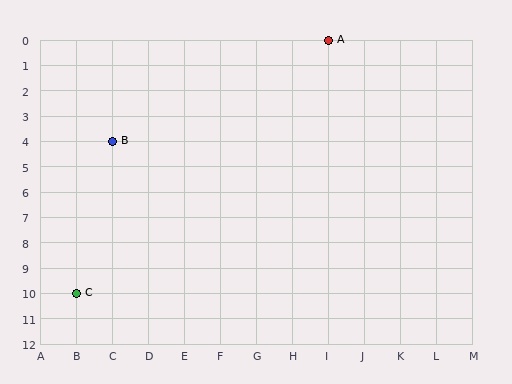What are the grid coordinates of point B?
Point B is at grid coordinates (C, 4).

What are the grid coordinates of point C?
Point C is at grid coordinates (B, 10).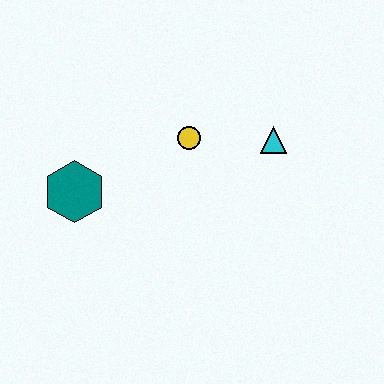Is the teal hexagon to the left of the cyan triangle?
Yes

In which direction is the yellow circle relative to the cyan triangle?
The yellow circle is to the left of the cyan triangle.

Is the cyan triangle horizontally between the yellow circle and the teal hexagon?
No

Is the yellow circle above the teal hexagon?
Yes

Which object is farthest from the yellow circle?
The teal hexagon is farthest from the yellow circle.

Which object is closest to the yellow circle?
The cyan triangle is closest to the yellow circle.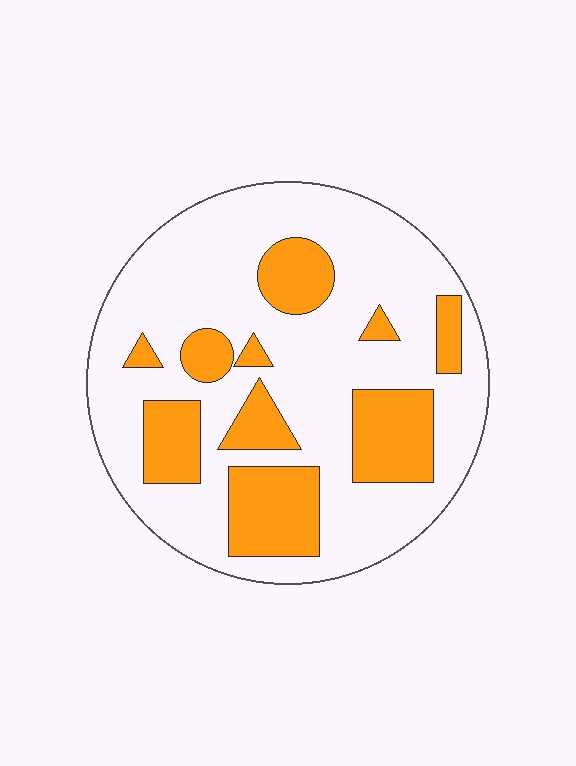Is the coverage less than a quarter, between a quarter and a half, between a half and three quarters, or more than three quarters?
Between a quarter and a half.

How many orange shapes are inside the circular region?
10.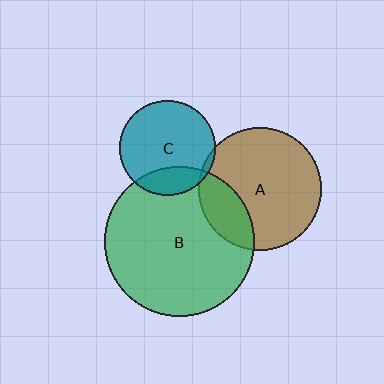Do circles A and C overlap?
Yes.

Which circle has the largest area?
Circle B (green).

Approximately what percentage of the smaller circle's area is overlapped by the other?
Approximately 5%.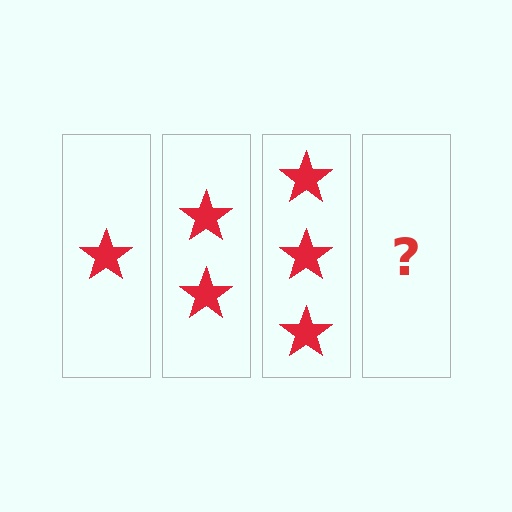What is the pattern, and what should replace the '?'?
The pattern is that each step adds one more star. The '?' should be 4 stars.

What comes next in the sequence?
The next element should be 4 stars.